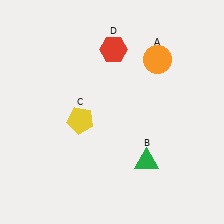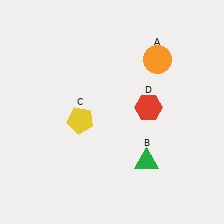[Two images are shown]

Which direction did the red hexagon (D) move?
The red hexagon (D) moved down.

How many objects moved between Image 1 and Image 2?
1 object moved between the two images.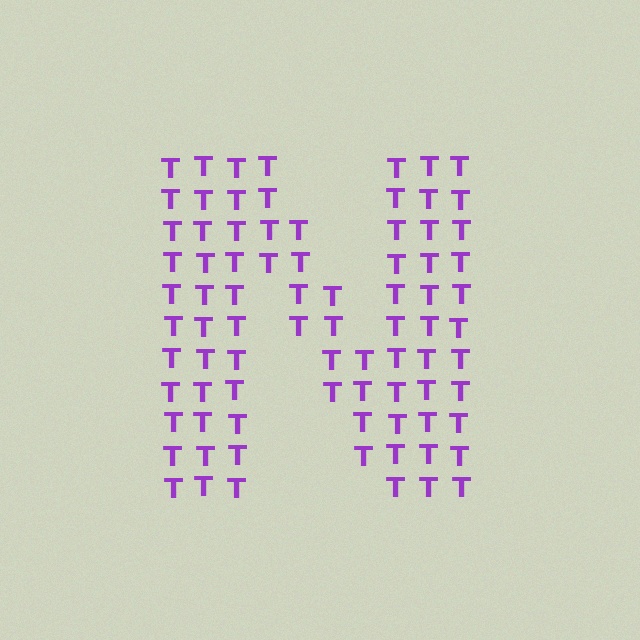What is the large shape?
The large shape is the letter N.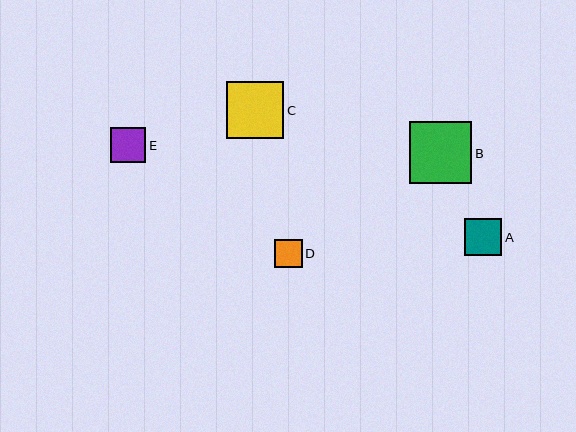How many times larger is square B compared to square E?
Square B is approximately 1.7 times the size of square E.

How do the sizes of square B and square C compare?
Square B and square C are approximately the same size.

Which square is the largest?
Square B is the largest with a size of approximately 62 pixels.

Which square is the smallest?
Square D is the smallest with a size of approximately 28 pixels.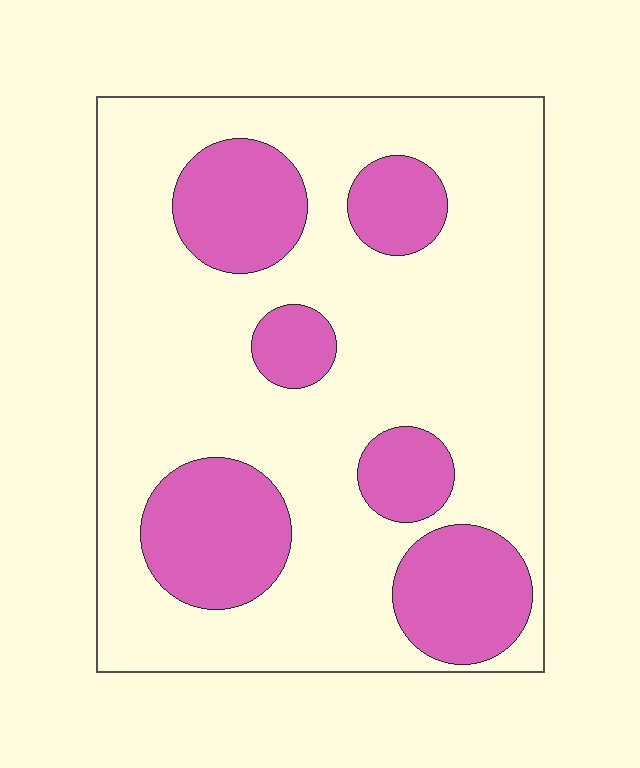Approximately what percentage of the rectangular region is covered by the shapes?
Approximately 25%.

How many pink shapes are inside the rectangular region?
6.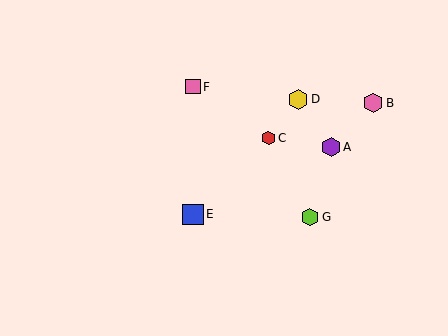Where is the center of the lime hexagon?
The center of the lime hexagon is at (310, 217).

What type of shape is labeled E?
Shape E is a blue square.